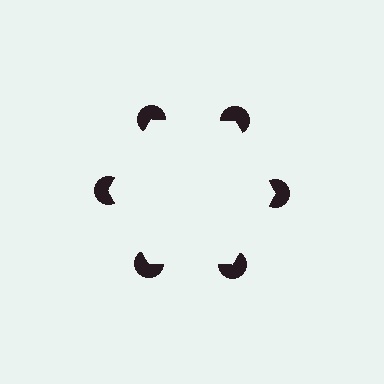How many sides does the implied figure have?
6 sides.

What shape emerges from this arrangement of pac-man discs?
An illusory hexagon — its edges are inferred from the aligned wedge cuts in the pac-man discs, not physically drawn.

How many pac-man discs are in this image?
There are 6 — one at each vertex of the illusory hexagon.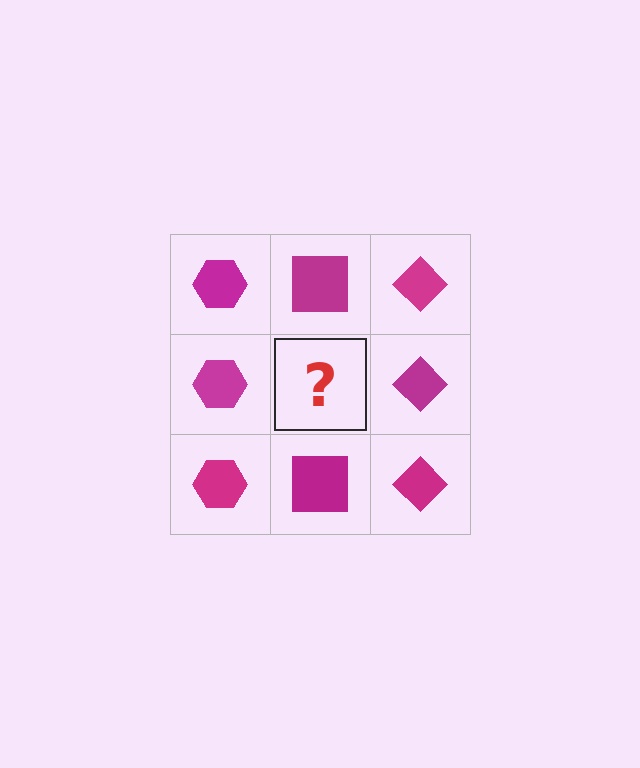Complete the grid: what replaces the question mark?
The question mark should be replaced with a magenta square.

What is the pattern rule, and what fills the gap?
The rule is that each column has a consistent shape. The gap should be filled with a magenta square.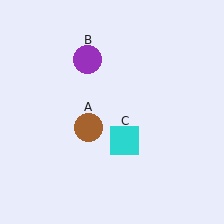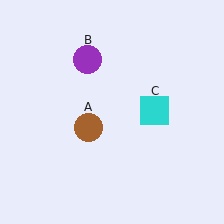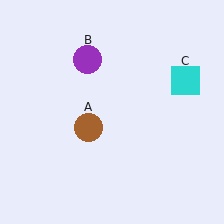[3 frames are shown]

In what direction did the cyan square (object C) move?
The cyan square (object C) moved up and to the right.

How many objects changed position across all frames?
1 object changed position: cyan square (object C).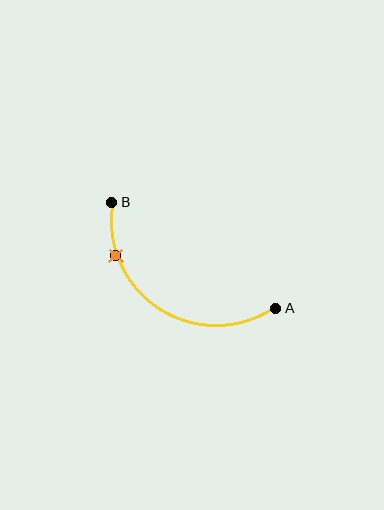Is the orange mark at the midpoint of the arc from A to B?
No. The orange mark lies on the arc but is closer to endpoint B. The arc midpoint would be at the point on the curve equidistant along the arc from both A and B.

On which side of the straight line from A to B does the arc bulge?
The arc bulges below the straight line connecting A and B.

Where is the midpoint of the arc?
The arc midpoint is the point on the curve farthest from the straight line joining A and B. It sits below that line.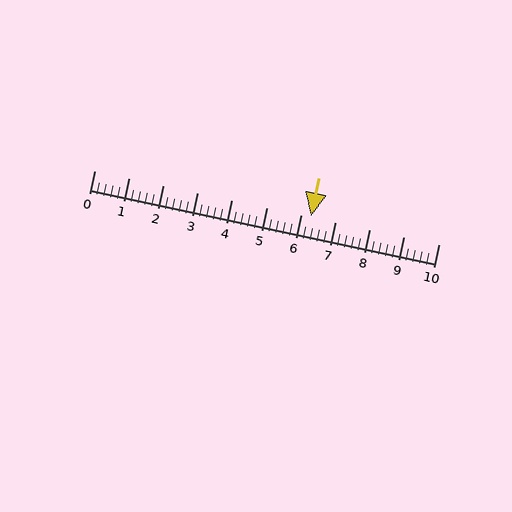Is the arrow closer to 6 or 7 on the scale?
The arrow is closer to 6.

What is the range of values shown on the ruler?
The ruler shows values from 0 to 10.